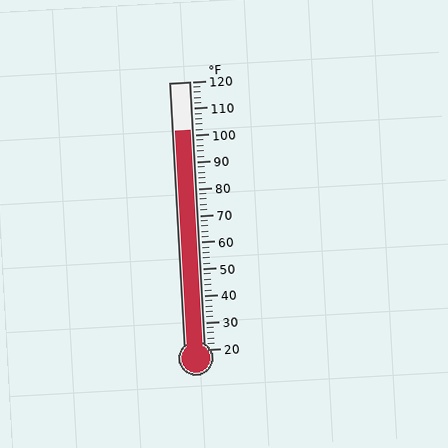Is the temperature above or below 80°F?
The temperature is above 80°F.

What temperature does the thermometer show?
The thermometer shows approximately 102°F.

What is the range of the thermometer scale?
The thermometer scale ranges from 20°F to 120°F.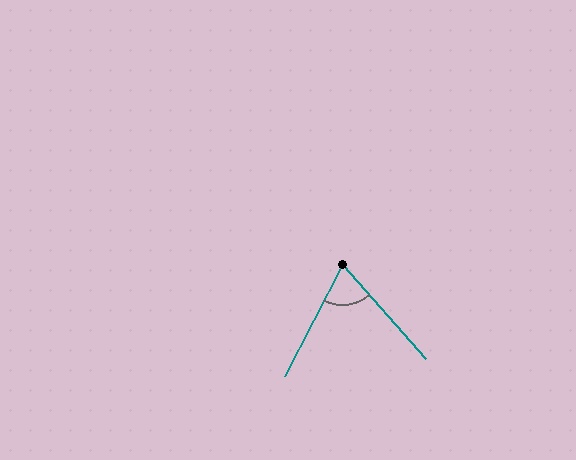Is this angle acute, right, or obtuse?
It is acute.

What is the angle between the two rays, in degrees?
Approximately 69 degrees.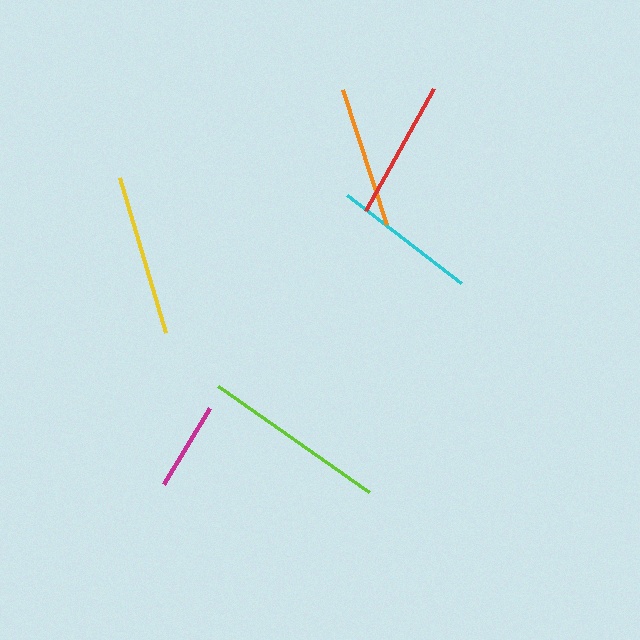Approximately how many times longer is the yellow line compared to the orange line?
The yellow line is approximately 1.1 times the length of the orange line.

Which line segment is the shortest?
The magenta line is the shortest at approximately 89 pixels.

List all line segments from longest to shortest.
From longest to shortest: lime, yellow, cyan, orange, red, magenta.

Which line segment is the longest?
The lime line is the longest at approximately 184 pixels.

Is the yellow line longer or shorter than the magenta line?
The yellow line is longer than the magenta line.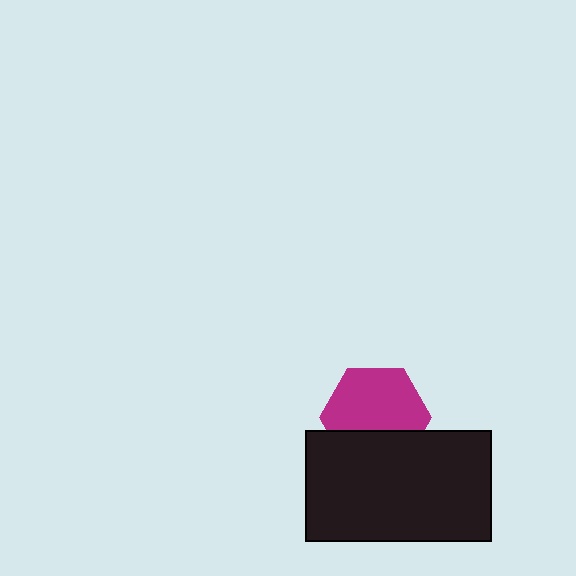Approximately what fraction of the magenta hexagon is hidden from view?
Roughly 35% of the magenta hexagon is hidden behind the black rectangle.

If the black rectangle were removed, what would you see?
You would see the complete magenta hexagon.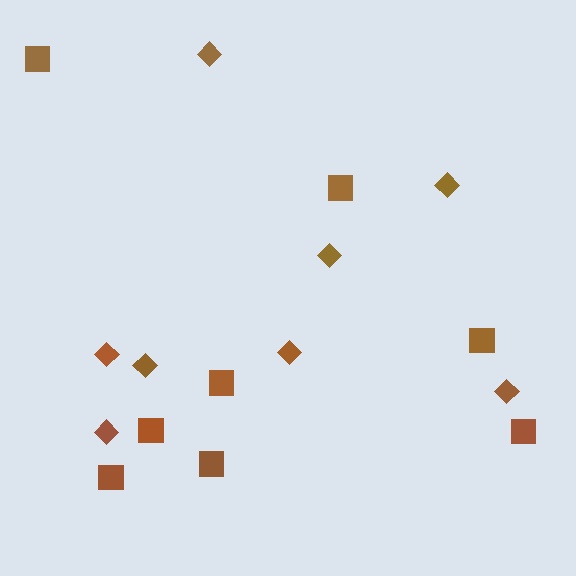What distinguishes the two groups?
There are 2 groups: one group of diamonds (8) and one group of squares (8).